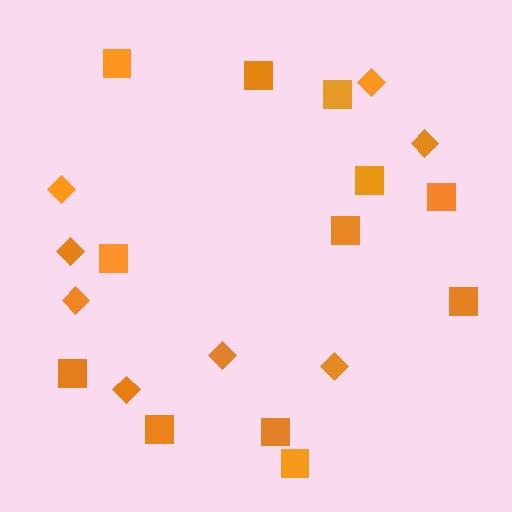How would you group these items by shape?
There are 2 groups: one group of squares (12) and one group of diamonds (8).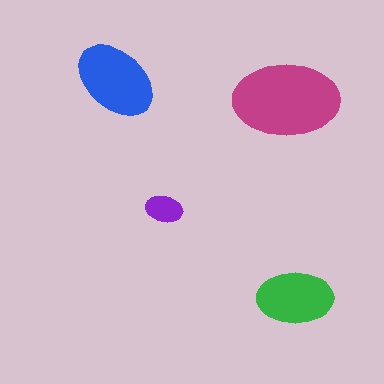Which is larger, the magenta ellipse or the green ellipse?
The magenta one.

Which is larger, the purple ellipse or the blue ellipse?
The blue one.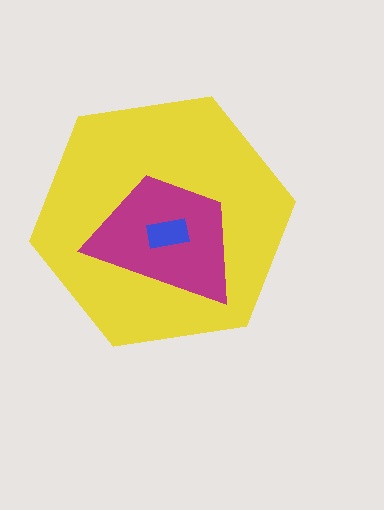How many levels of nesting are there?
3.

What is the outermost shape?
The yellow hexagon.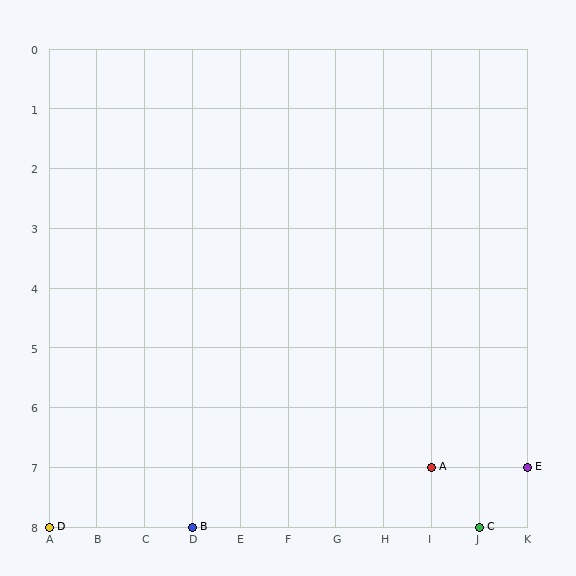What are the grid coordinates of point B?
Point B is at grid coordinates (D, 8).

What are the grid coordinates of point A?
Point A is at grid coordinates (I, 7).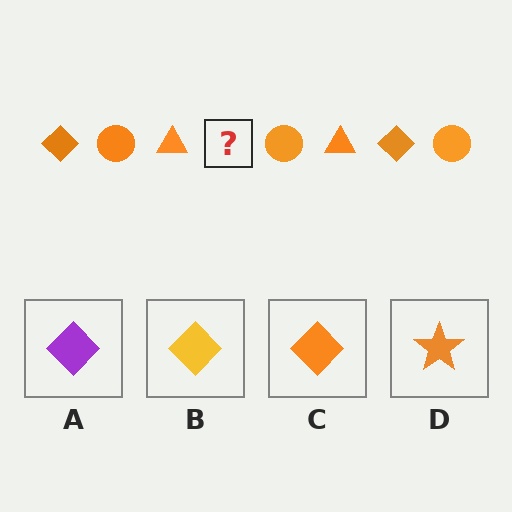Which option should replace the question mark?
Option C.